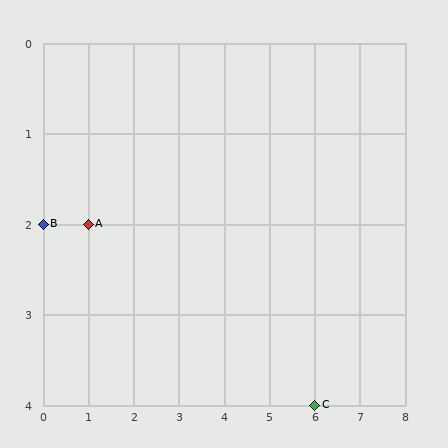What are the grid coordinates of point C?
Point C is at grid coordinates (6, 4).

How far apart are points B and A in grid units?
Points B and A are 1 column apart.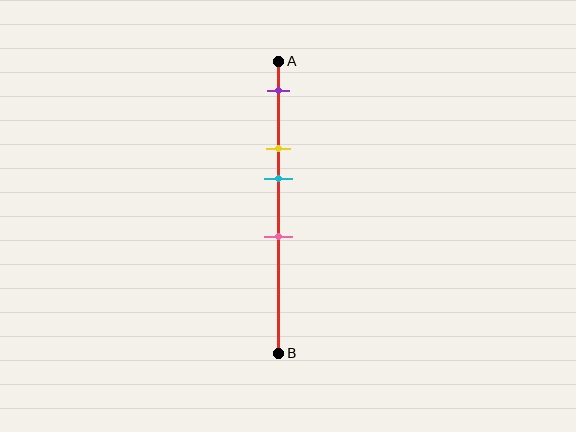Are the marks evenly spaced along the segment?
No, the marks are not evenly spaced.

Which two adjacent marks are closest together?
The yellow and cyan marks are the closest adjacent pair.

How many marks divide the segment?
There are 4 marks dividing the segment.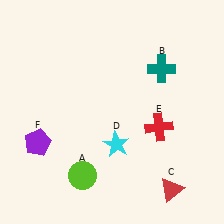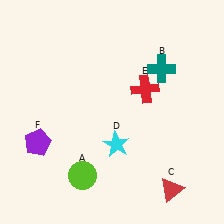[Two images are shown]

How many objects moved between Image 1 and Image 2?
1 object moved between the two images.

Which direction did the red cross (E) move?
The red cross (E) moved up.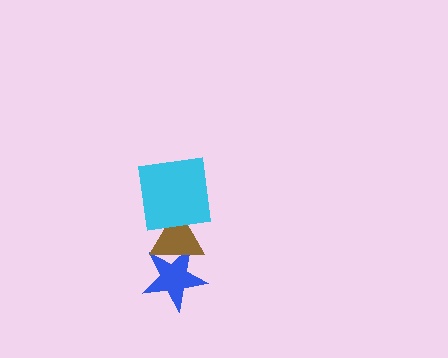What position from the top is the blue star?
The blue star is 3rd from the top.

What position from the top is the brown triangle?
The brown triangle is 2nd from the top.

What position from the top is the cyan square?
The cyan square is 1st from the top.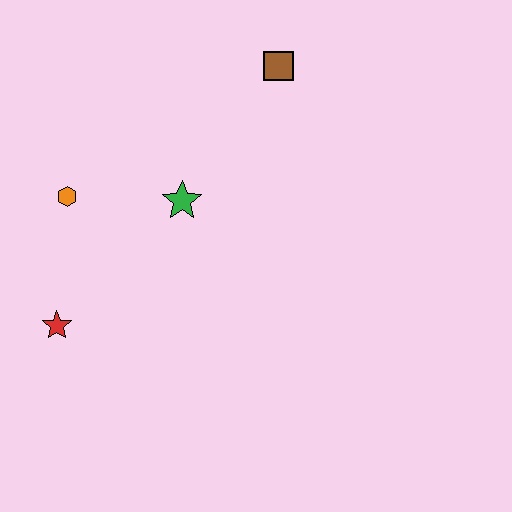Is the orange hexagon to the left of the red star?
No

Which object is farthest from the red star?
The brown square is farthest from the red star.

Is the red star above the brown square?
No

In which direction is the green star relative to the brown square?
The green star is below the brown square.